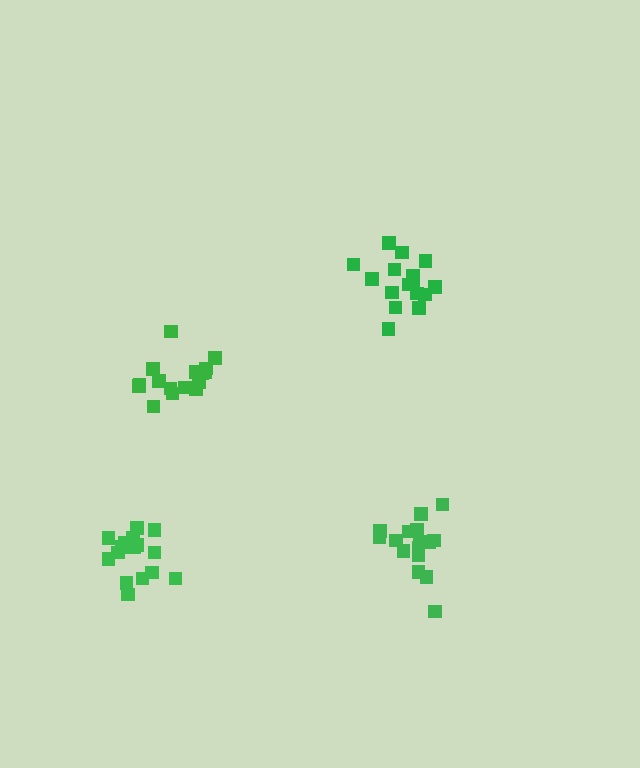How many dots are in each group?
Group 1: 16 dots, Group 2: 17 dots, Group 3: 16 dots, Group 4: 16 dots (65 total).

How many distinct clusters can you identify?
There are 4 distinct clusters.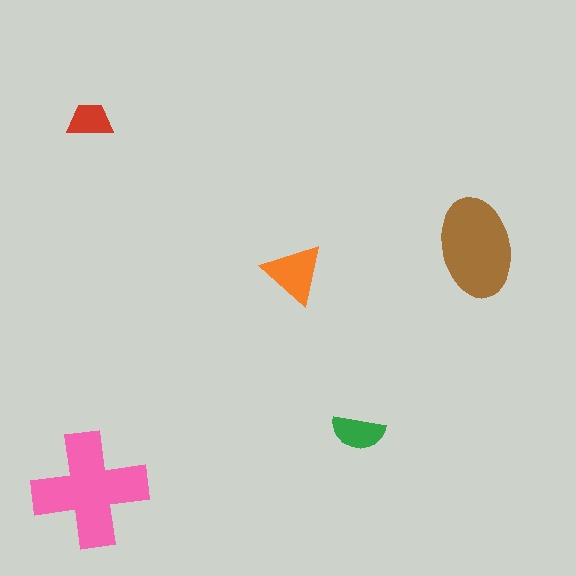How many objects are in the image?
There are 5 objects in the image.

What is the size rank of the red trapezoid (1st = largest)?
5th.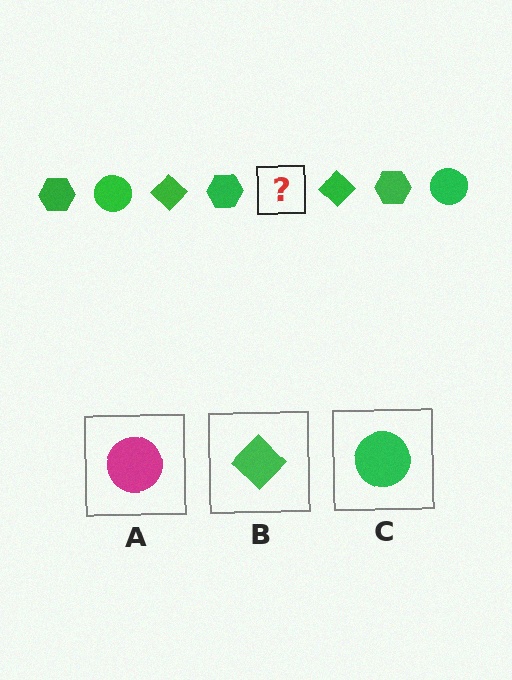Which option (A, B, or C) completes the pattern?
C.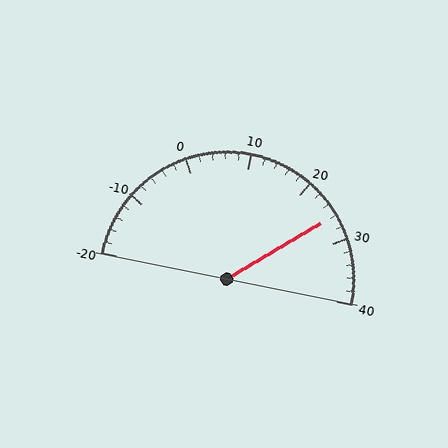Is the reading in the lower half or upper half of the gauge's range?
The reading is in the upper half of the range (-20 to 40).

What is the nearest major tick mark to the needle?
The nearest major tick mark is 30.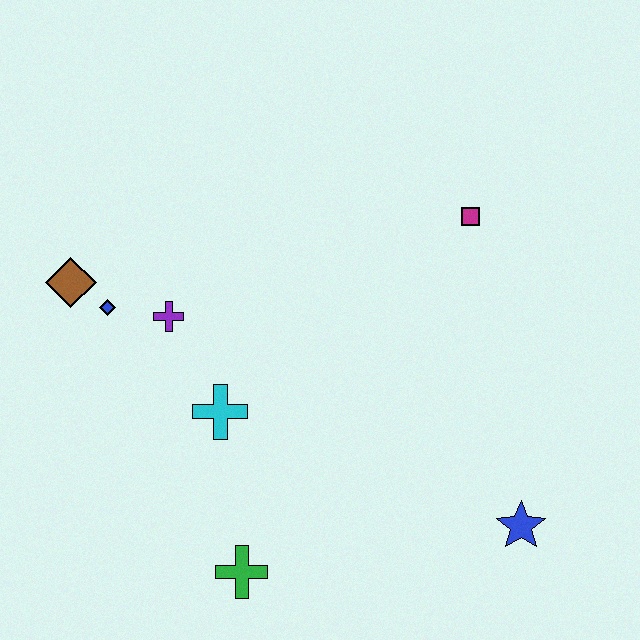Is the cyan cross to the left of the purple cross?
No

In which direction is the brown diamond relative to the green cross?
The brown diamond is above the green cross.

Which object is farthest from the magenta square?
The green cross is farthest from the magenta square.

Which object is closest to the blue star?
The green cross is closest to the blue star.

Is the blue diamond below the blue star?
No